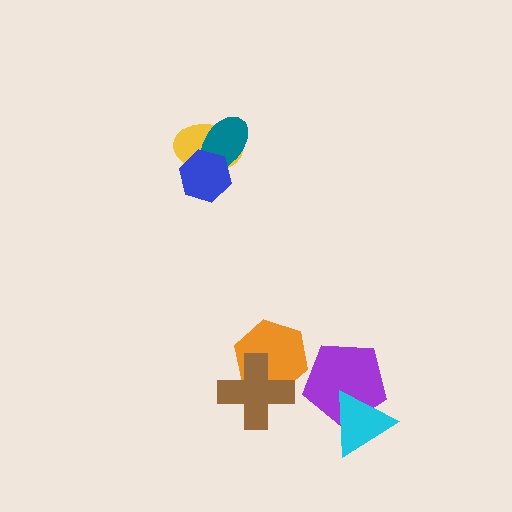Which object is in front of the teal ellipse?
The blue hexagon is in front of the teal ellipse.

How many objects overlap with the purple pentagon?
1 object overlaps with the purple pentagon.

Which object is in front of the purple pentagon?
The cyan triangle is in front of the purple pentagon.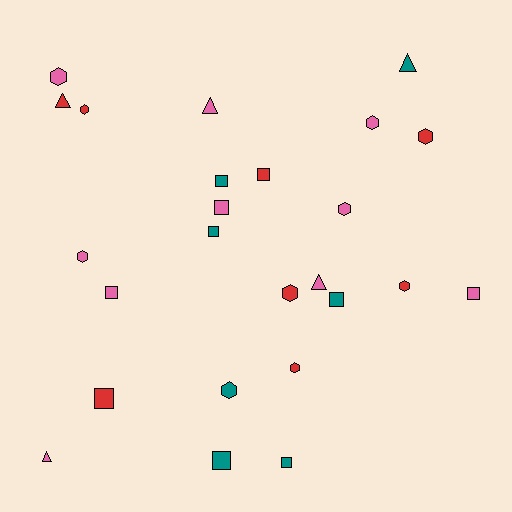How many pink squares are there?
There are 3 pink squares.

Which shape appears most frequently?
Square, with 10 objects.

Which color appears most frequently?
Pink, with 10 objects.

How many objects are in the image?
There are 25 objects.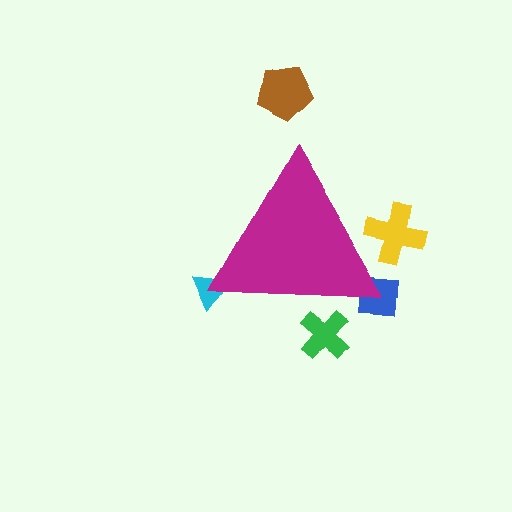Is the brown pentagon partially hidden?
No, the brown pentagon is fully visible.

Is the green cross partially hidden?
Yes, the green cross is partially hidden behind the magenta triangle.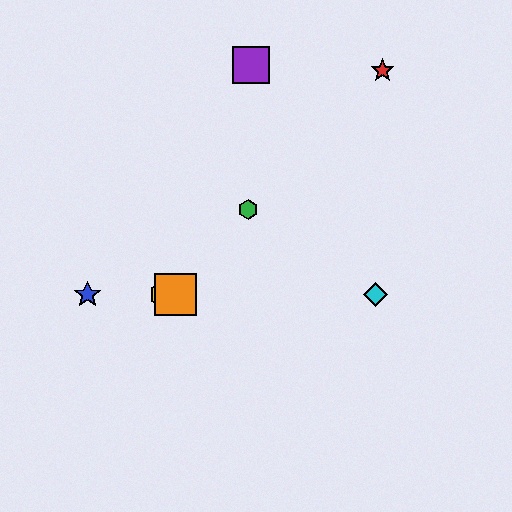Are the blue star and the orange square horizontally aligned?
Yes, both are at y≈295.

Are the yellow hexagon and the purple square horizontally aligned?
No, the yellow hexagon is at y≈295 and the purple square is at y≈65.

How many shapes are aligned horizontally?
4 shapes (the blue star, the yellow hexagon, the orange square, the cyan diamond) are aligned horizontally.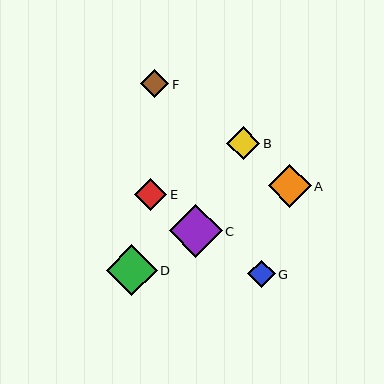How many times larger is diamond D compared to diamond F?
Diamond D is approximately 1.8 times the size of diamond F.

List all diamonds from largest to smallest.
From largest to smallest: C, D, A, B, E, F, G.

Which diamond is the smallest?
Diamond G is the smallest with a size of approximately 27 pixels.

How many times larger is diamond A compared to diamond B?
Diamond A is approximately 1.3 times the size of diamond B.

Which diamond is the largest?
Diamond C is the largest with a size of approximately 53 pixels.